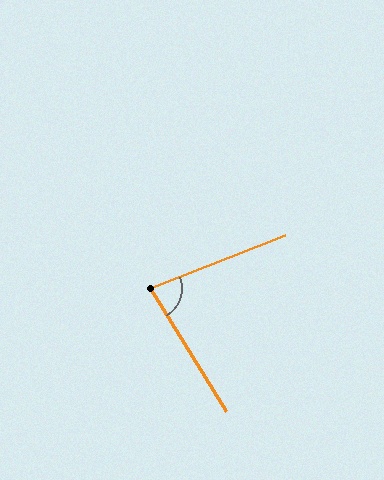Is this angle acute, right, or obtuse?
It is acute.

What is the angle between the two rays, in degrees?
Approximately 80 degrees.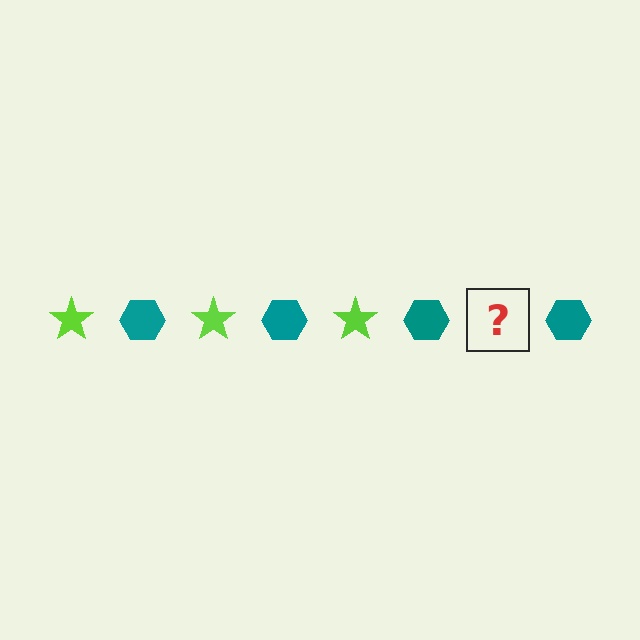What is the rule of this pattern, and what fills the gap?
The rule is that the pattern alternates between lime star and teal hexagon. The gap should be filled with a lime star.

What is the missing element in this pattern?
The missing element is a lime star.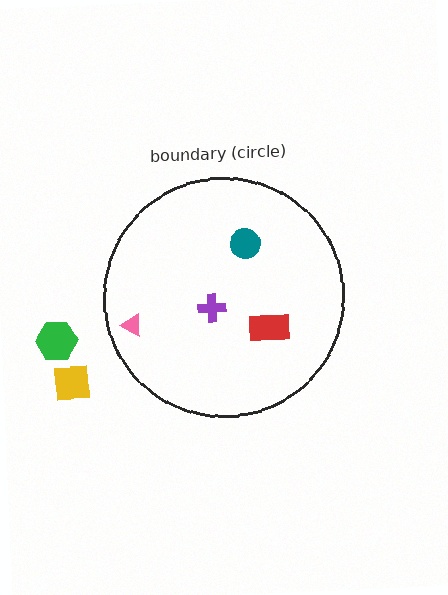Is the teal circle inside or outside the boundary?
Inside.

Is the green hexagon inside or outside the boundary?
Outside.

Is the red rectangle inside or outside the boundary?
Inside.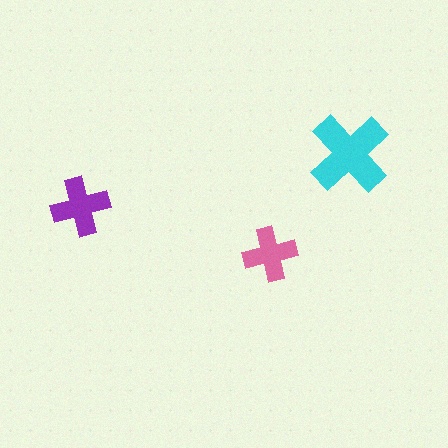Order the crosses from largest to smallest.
the cyan one, the purple one, the pink one.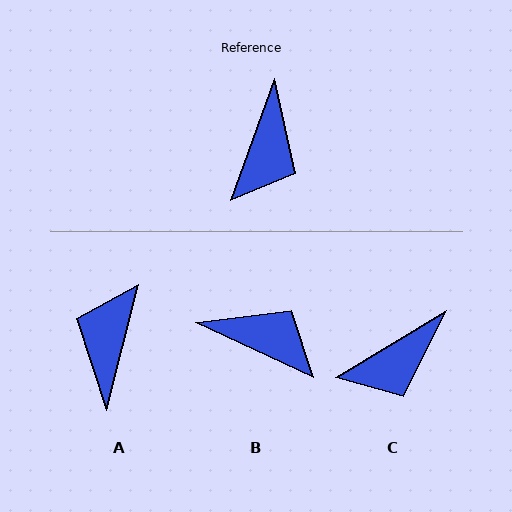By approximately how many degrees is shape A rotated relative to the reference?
Approximately 174 degrees clockwise.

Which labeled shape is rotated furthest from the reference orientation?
A, about 174 degrees away.